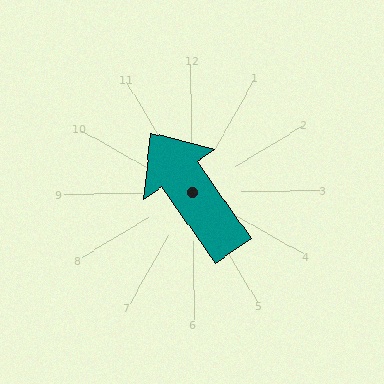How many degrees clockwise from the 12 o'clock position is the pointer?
Approximately 326 degrees.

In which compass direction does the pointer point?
Northwest.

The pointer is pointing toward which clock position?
Roughly 11 o'clock.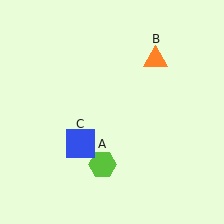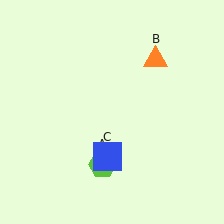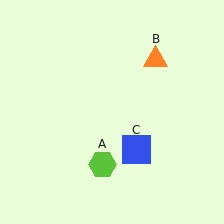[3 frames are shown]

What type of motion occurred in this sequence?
The blue square (object C) rotated counterclockwise around the center of the scene.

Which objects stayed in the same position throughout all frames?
Lime hexagon (object A) and orange triangle (object B) remained stationary.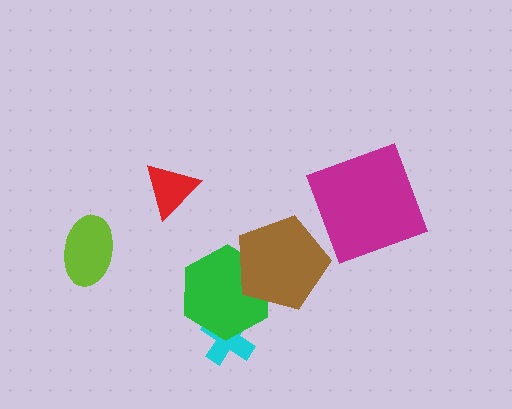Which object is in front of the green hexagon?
The brown pentagon is in front of the green hexagon.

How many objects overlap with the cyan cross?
1 object overlaps with the cyan cross.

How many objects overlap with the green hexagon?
2 objects overlap with the green hexagon.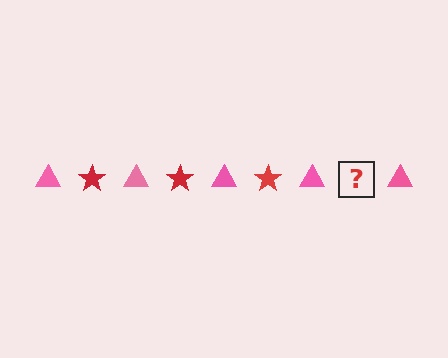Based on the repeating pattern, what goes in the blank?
The blank should be a red star.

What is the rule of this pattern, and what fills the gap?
The rule is that the pattern alternates between pink triangle and red star. The gap should be filled with a red star.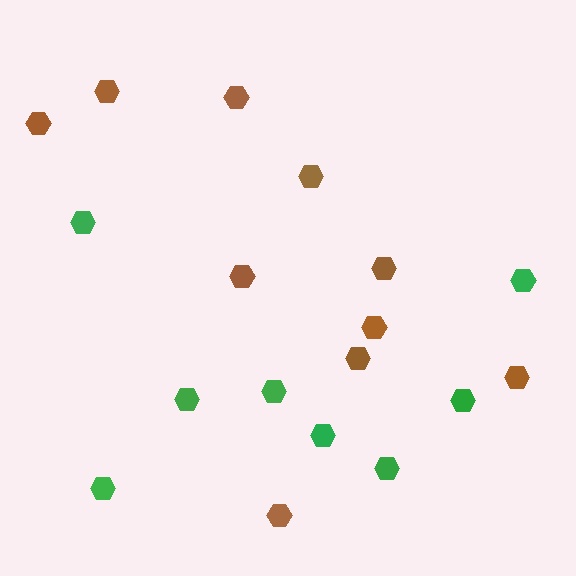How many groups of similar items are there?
There are 2 groups: one group of green hexagons (8) and one group of brown hexagons (10).